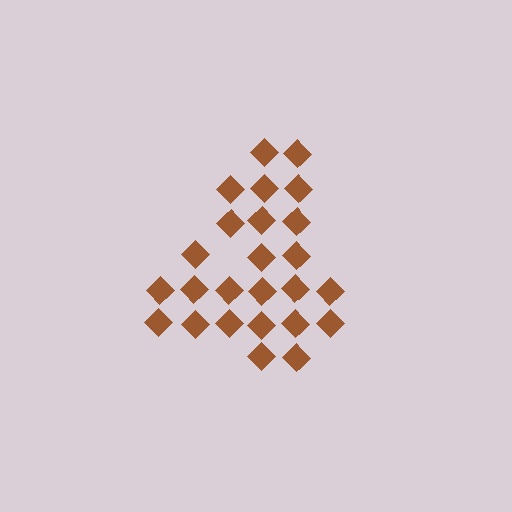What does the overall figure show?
The overall figure shows the digit 4.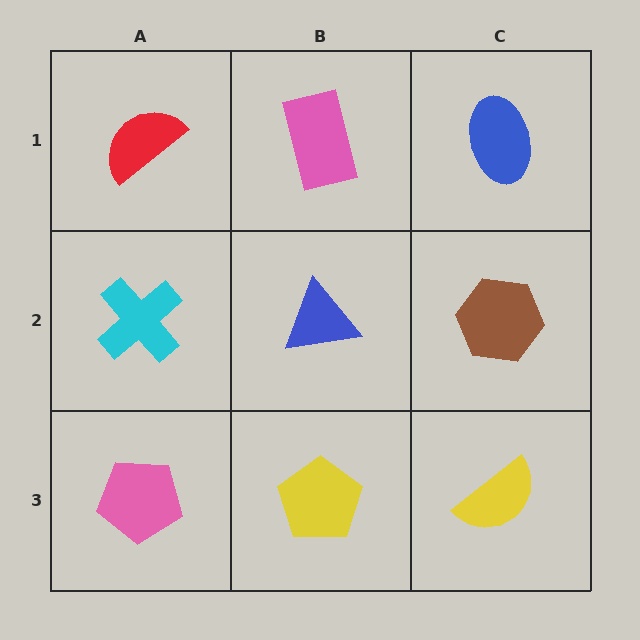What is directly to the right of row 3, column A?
A yellow pentagon.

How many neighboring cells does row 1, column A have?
2.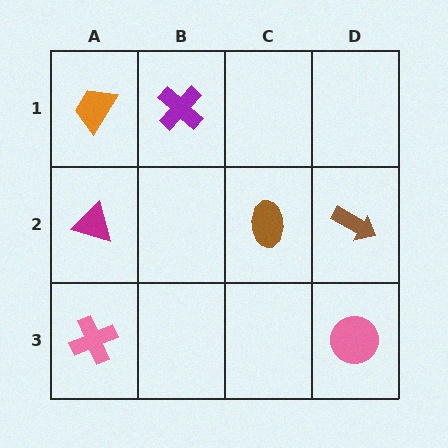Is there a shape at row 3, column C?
No, that cell is empty.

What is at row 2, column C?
A brown ellipse.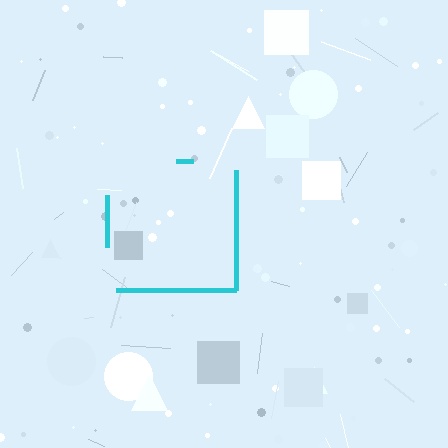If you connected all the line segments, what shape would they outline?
They would outline a square.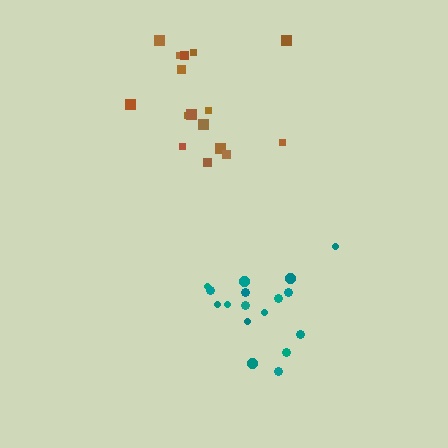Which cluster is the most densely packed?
Teal.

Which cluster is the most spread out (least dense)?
Brown.